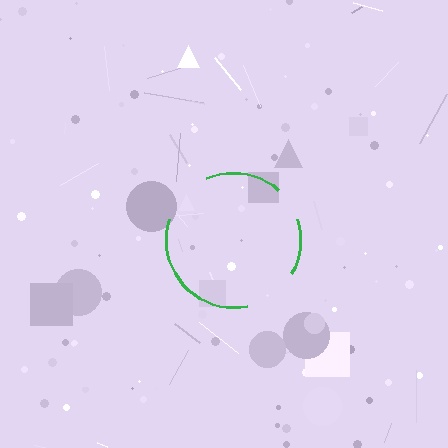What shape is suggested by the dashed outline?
The dashed outline suggests a circle.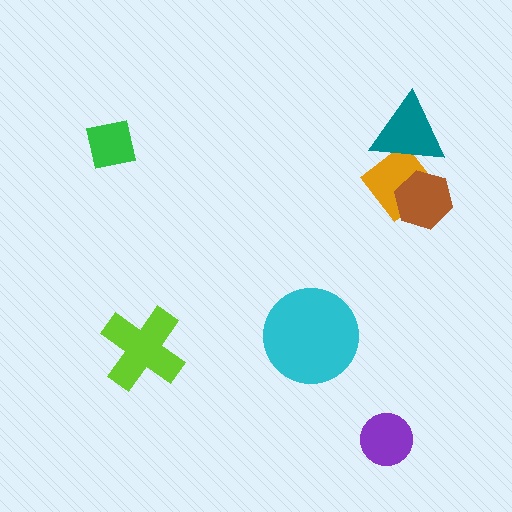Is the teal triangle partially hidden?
No, no other shape covers it.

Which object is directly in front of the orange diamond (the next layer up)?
The brown hexagon is directly in front of the orange diamond.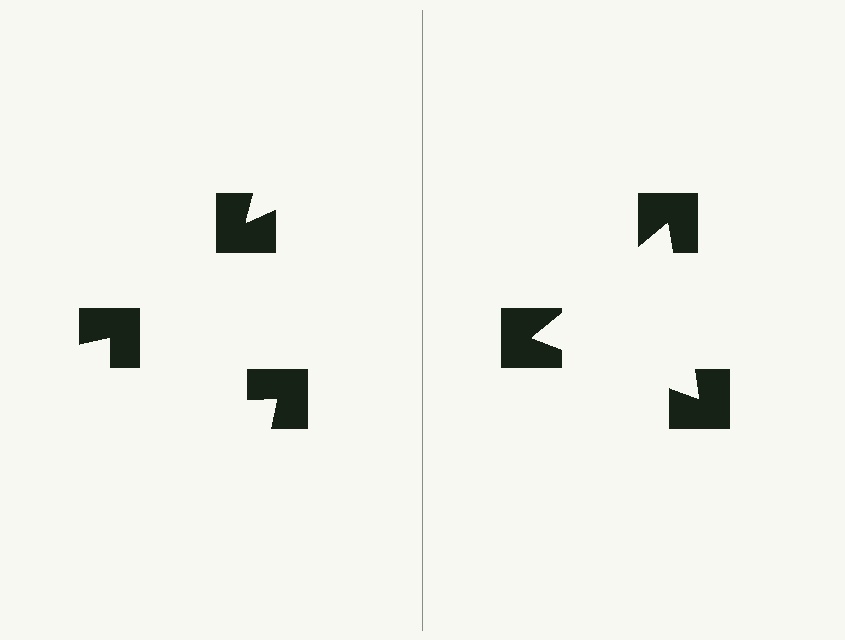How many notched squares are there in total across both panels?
6 — 3 on each side.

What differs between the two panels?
The notched squares are positioned identically on both sides; only the wedge orientations differ. On the right they align to a triangle; on the left they are misaligned.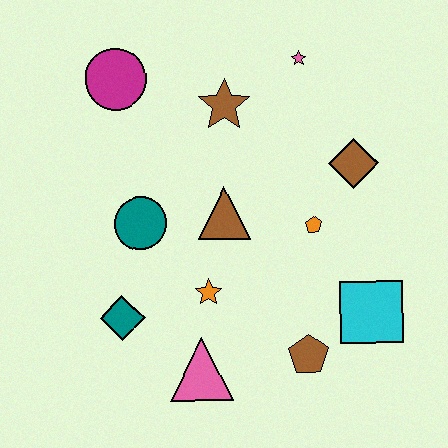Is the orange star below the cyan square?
No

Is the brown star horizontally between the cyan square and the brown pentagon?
No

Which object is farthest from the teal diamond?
The pink star is farthest from the teal diamond.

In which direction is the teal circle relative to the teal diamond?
The teal circle is above the teal diamond.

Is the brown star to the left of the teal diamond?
No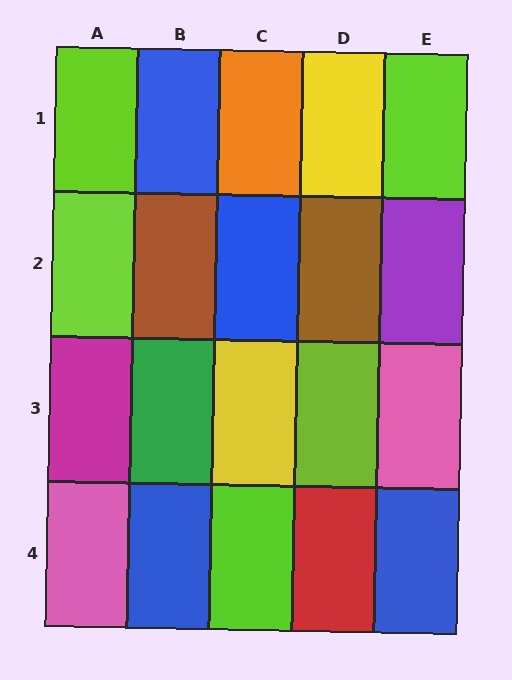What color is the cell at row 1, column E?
Lime.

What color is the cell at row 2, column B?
Brown.